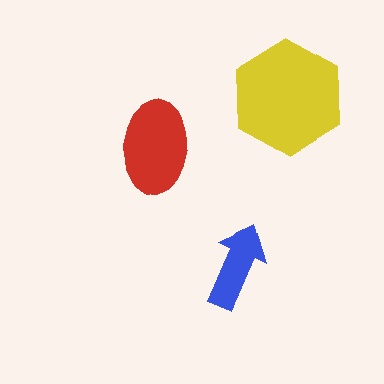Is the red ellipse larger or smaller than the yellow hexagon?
Smaller.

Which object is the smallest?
The blue arrow.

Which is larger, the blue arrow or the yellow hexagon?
The yellow hexagon.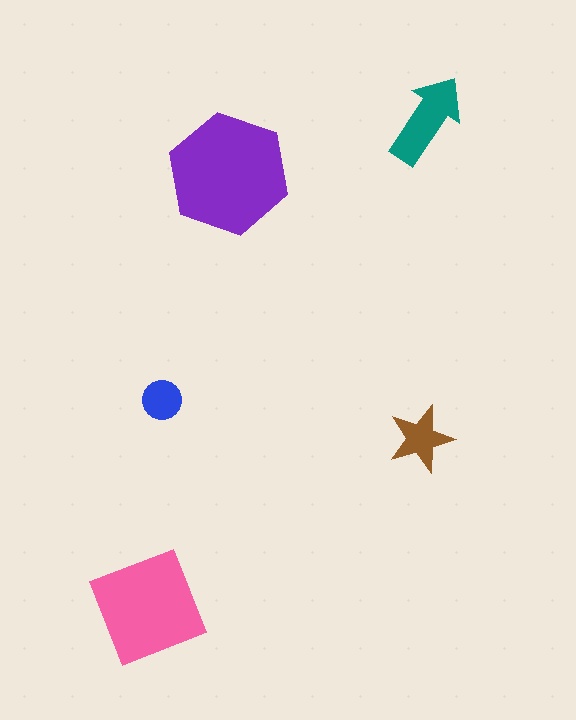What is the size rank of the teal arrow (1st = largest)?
3rd.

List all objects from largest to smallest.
The purple hexagon, the pink square, the teal arrow, the brown star, the blue circle.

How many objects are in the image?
There are 5 objects in the image.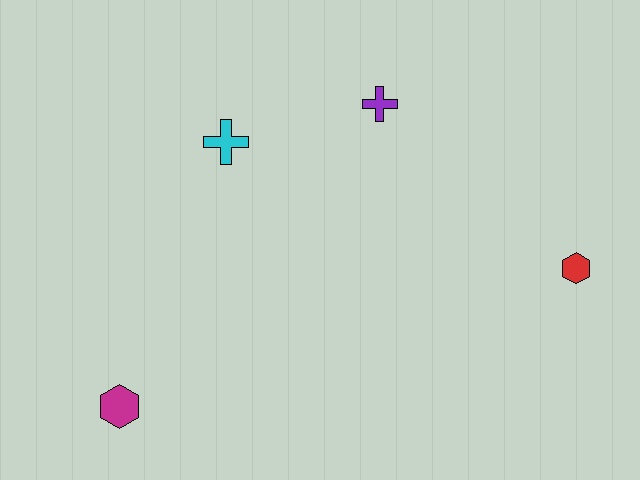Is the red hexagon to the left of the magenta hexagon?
No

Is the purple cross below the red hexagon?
No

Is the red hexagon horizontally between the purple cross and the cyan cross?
No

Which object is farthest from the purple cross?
The magenta hexagon is farthest from the purple cross.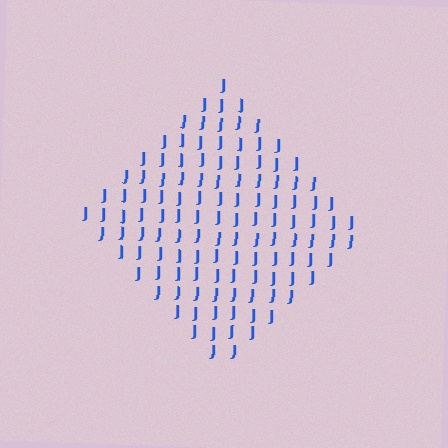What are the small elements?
The small elements are letter J's.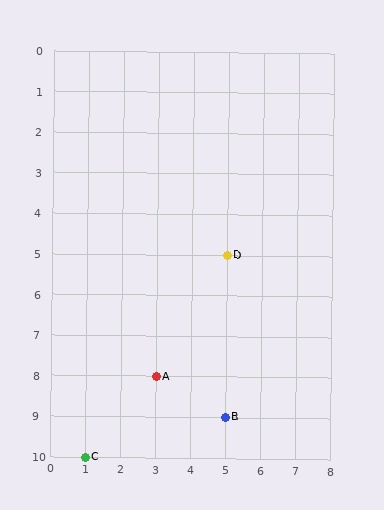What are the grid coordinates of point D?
Point D is at grid coordinates (5, 5).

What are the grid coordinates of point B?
Point B is at grid coordinates (5, 9).